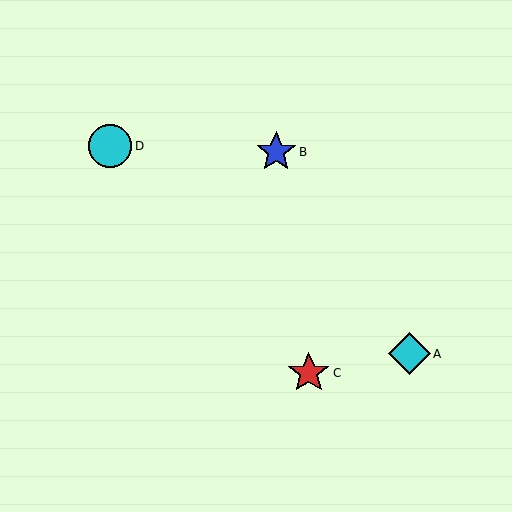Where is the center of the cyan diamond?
The center of the cyan diamond is at (409, 354).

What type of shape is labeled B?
Shape B is a blue star.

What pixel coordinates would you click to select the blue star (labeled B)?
Click at (276, 152) to select the blue star B.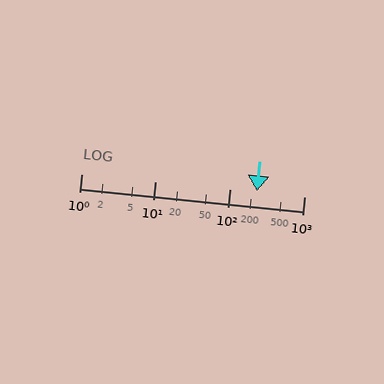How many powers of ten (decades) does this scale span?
The scale spans 3 decades, from 1 to 1000.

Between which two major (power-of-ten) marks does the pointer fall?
The pointer is between 100 and 1000.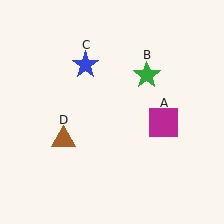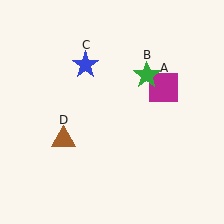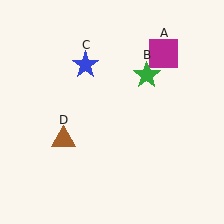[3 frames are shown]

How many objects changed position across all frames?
1 object changed position: magenta square (object A).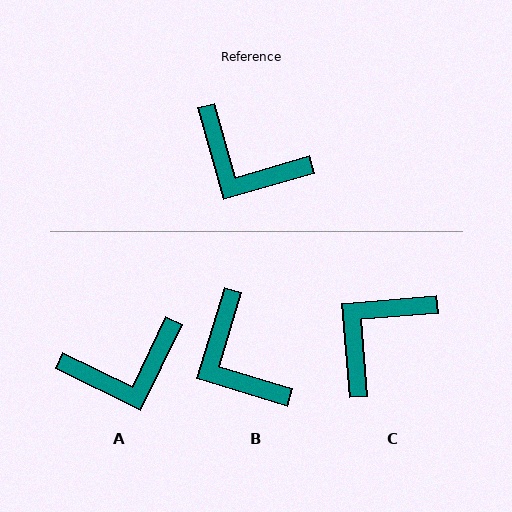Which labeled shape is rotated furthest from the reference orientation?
C, about 101 degrees away.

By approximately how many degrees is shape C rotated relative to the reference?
Approximately 101 degrees clockwise.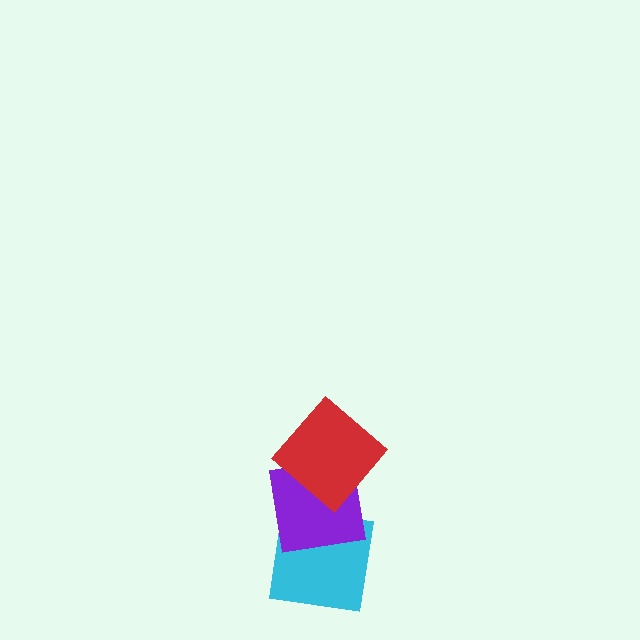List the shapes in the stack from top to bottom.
From top to bottom: the red diamond, the purple square, the cyan square.